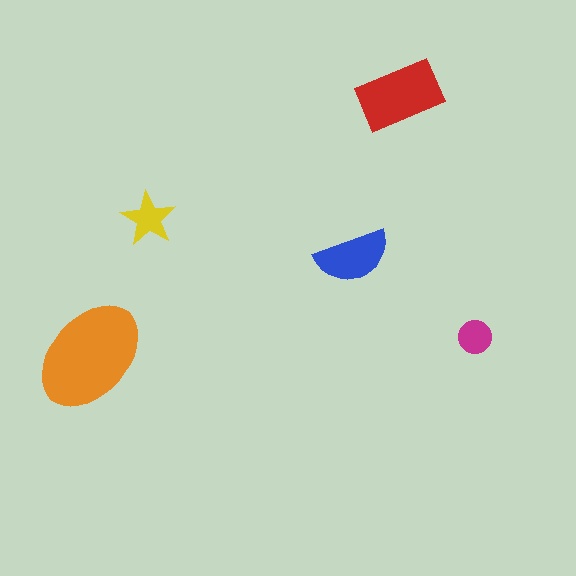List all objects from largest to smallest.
The orange ellipse, the red rectangle, the blue semicircle, the yellow star, the magenta circle.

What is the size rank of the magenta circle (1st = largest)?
5th.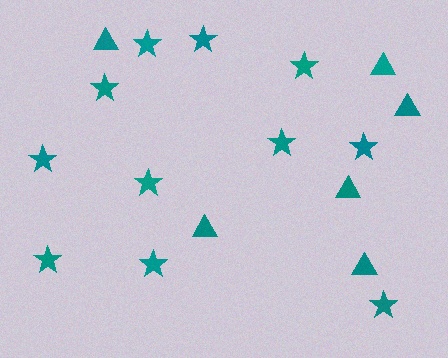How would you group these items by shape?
There are 2 groups: one group of stars (11) and one group of triangles (6).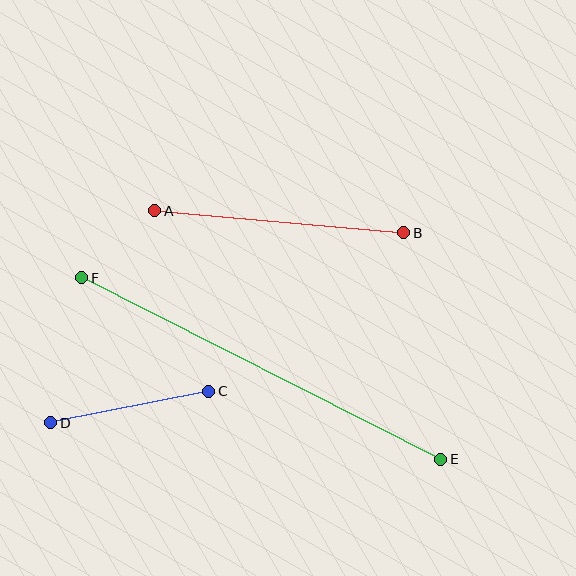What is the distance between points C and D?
The distance is approximately 161 pixels.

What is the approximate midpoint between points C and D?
The midpoint is at approximately (130, 407) pixels.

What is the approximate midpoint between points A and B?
The midpoint is at approximately (279, 222) pixels.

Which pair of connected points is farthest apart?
Points E and F are farthest apart.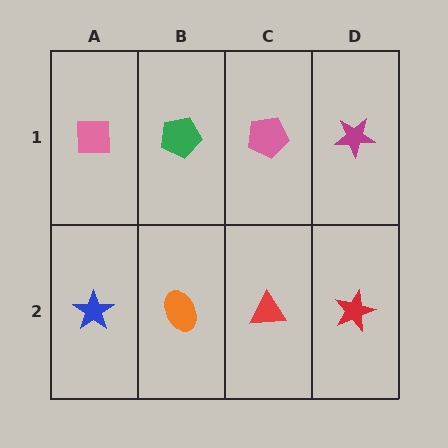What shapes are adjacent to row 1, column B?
An orange ellipse (row 2, column B), a pink square (row 1, column A), a pink pentagon (row 1, column C).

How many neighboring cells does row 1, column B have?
3.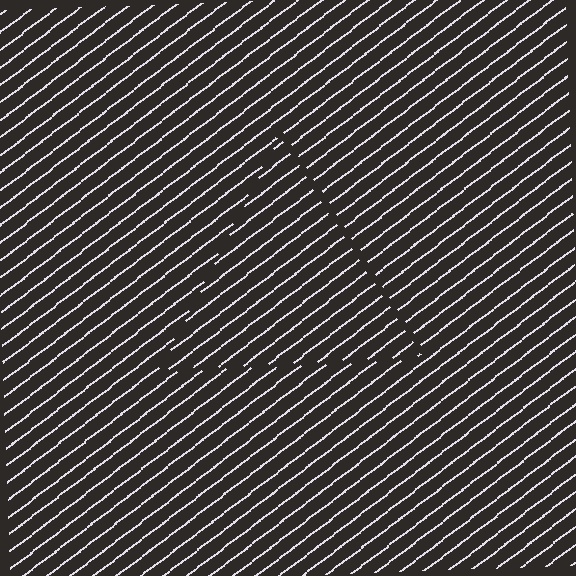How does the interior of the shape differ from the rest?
The interior of the shape contains the same grating, shifted by half a period — the contour is defined by the phase discontinuity where line-ends from the inner and outer gratings abut.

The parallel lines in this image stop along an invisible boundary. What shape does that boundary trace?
An illusory triangle. The interior of the shape contains the same grating, shifted by half a period — the contour is defined by the phase discontinuity where line-ends from the inner and outer gratings abut.